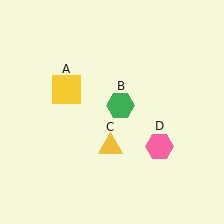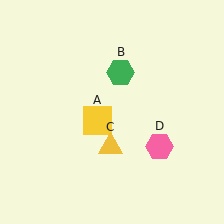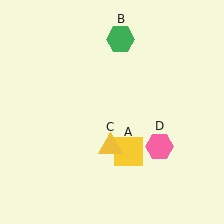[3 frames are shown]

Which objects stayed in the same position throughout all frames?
Yellow triangle (object C) and pink hexagon (object D) remained stationary.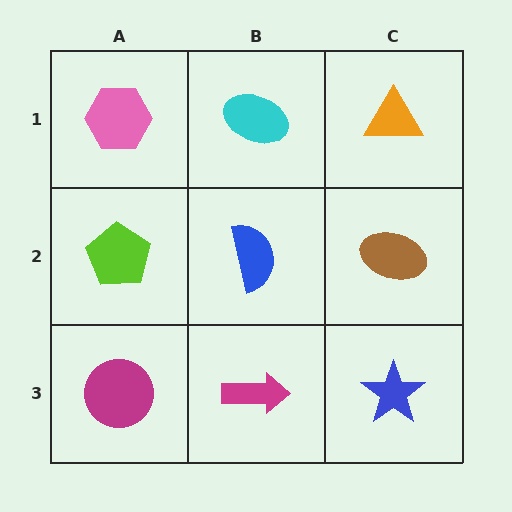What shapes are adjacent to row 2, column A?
A pink hexagon (row 1, column A), a magenta circle (row 3, column A), a blue semicircle (row 2, column B).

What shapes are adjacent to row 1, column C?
A brown ellipse (row 2, column C), a cyan ellipse (row 1, column B).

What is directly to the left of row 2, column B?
A lime pentagon.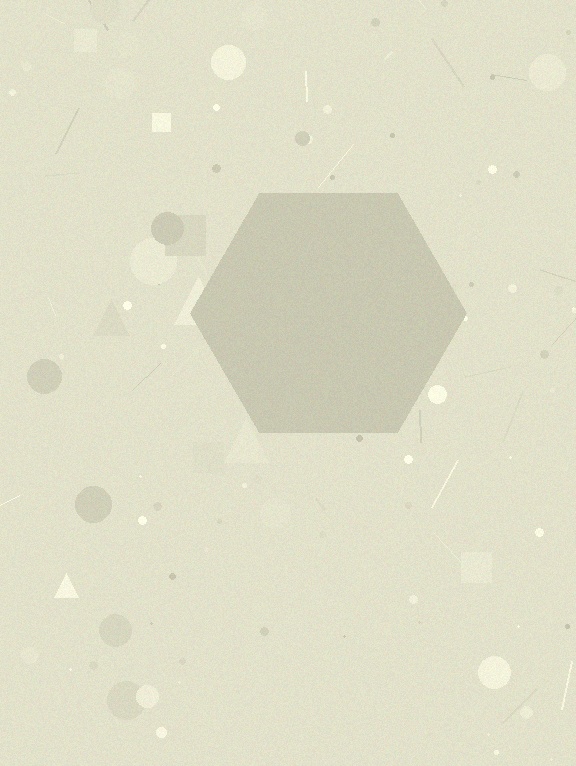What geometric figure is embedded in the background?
A hexagon is embedded in the background.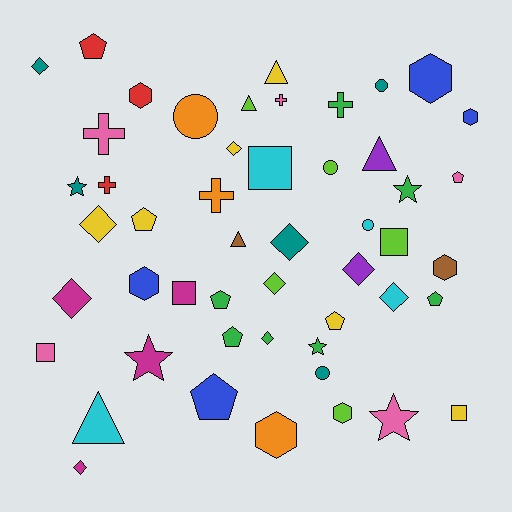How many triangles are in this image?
There are 5 triangles.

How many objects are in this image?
There are 50 objects.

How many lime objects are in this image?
There are 5 lime objects.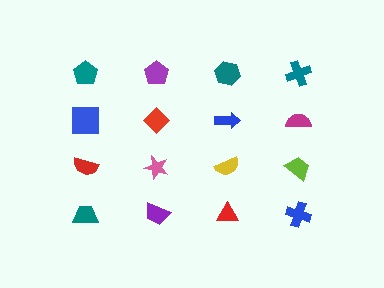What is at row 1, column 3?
A teal hexagon.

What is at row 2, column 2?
A red diamond.